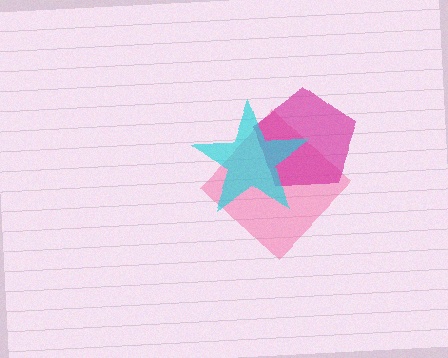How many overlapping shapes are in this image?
There are 3 overlapping shapes in the image.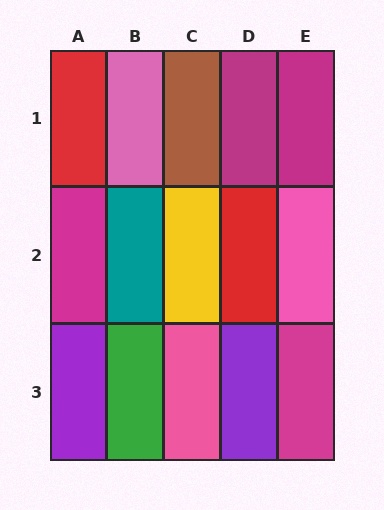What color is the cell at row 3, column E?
Magenta.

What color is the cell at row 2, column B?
Teal.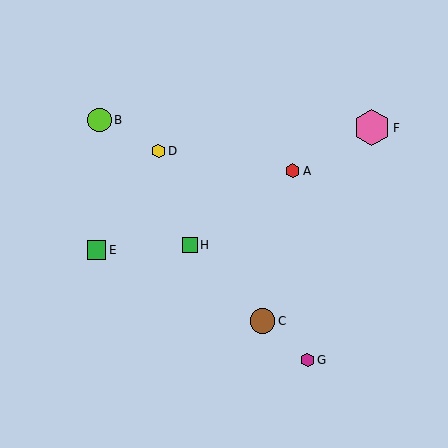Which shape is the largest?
The pink hexagon (labeled F) is the largest.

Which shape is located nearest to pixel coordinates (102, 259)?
The green square (labeled E) at (97, 250) is nearest to that location.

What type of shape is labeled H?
Shape H is a green square.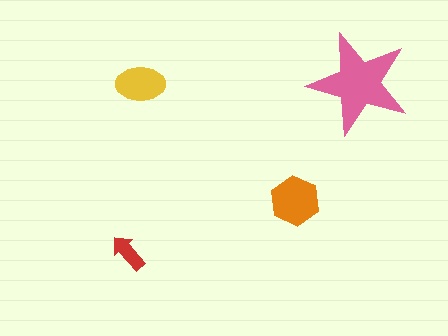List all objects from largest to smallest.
The pink star, the orange hexagon, the yellow ellipse, the red arrow.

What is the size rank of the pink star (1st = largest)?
1st.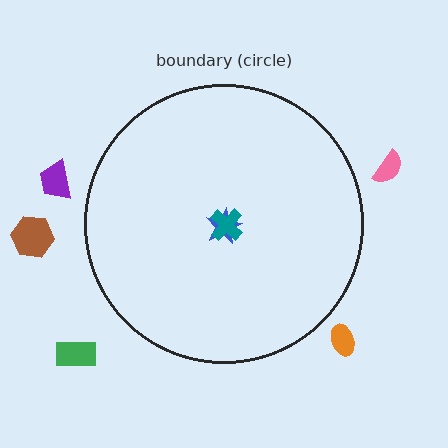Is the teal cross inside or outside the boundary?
Inside.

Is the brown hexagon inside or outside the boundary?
Outside.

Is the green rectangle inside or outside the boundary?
Outside.